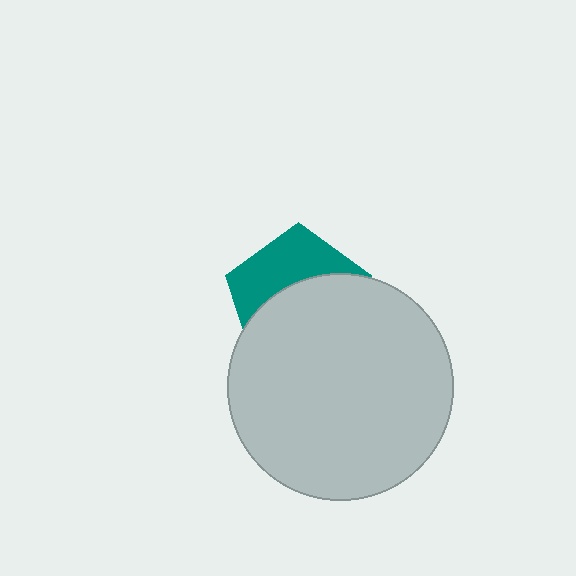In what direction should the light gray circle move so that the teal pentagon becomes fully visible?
The light gray circle should move down. That is the shortest direction to clear the overlap and leave the teal pentagon fully visible.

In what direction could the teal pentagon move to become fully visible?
The teal pentagon could move up. That would shift it out from behind the light gray circle entirely.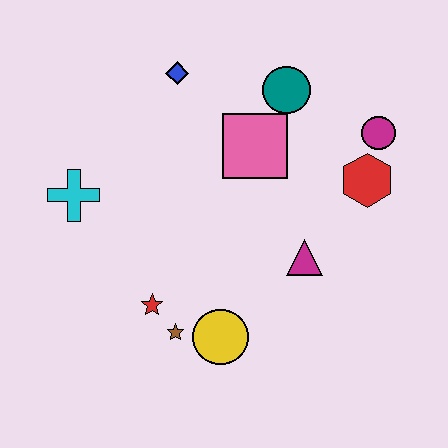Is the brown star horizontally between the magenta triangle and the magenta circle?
No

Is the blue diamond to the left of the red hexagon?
Yes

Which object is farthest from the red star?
The magenta circle is farthest from the red star.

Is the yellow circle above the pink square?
No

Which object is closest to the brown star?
The red star is closest to the brown star.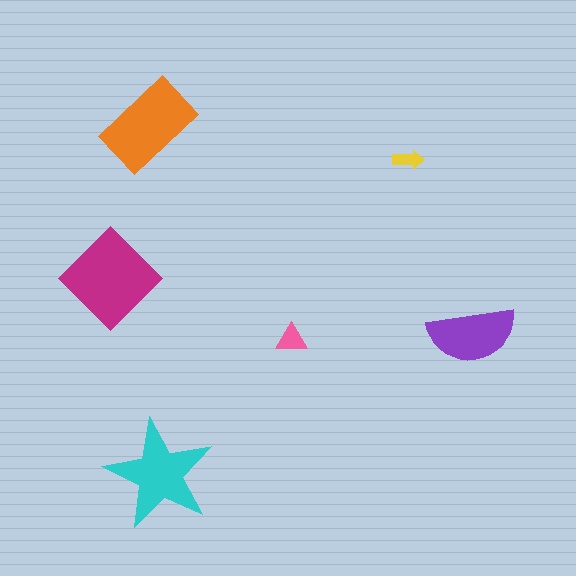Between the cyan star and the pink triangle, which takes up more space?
The cyan star.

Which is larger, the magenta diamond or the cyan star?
The magenta diamond.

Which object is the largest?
The magenta diamond.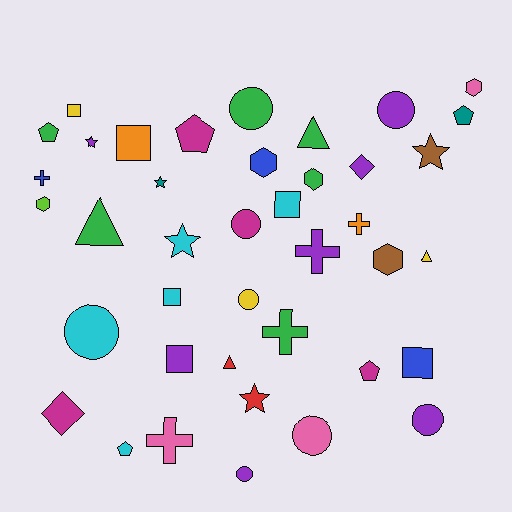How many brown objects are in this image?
There are 2 brown objects.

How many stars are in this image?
There are 5 stars.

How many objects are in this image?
There are 40 objects.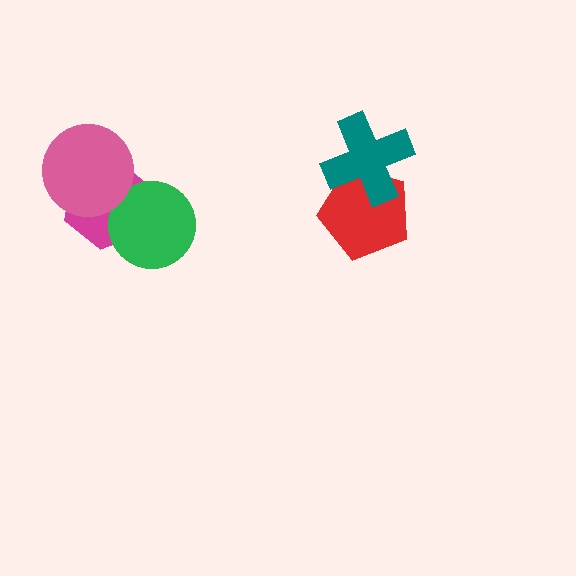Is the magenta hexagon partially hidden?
Yes, it is partially covered by another shape.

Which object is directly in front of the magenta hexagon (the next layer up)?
The green circle is directly in front of the magenta hexagon.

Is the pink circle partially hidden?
No, no other shape covers it.